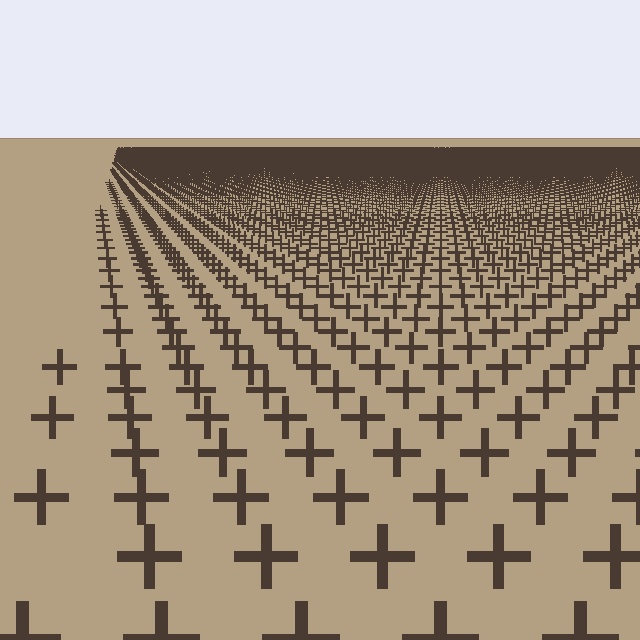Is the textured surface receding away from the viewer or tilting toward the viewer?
The surface is receding away from the viewer. Texture elements get smaller and denser toward the top.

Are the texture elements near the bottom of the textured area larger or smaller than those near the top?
Larger. Near the bottom, elements are closer to the viewer and appear at a bigger on-screen size.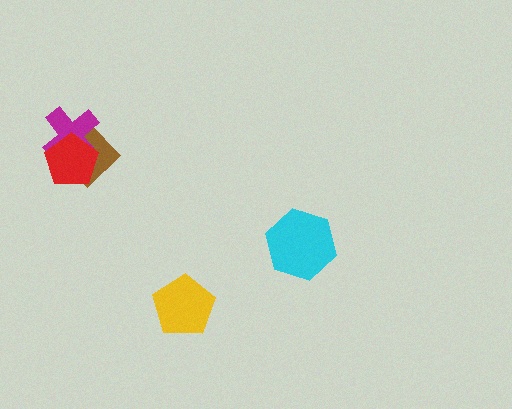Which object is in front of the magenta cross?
The red pentagon is in front of the magenta cross.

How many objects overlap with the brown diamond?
2 objects overlap with the brown diamond.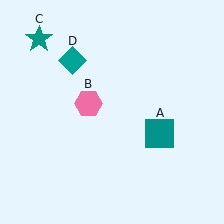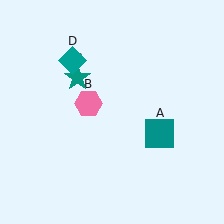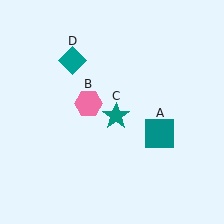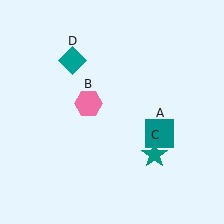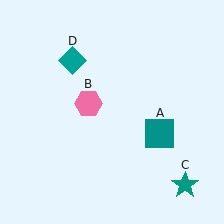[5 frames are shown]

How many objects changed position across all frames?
1 object changed position: teal star (object C).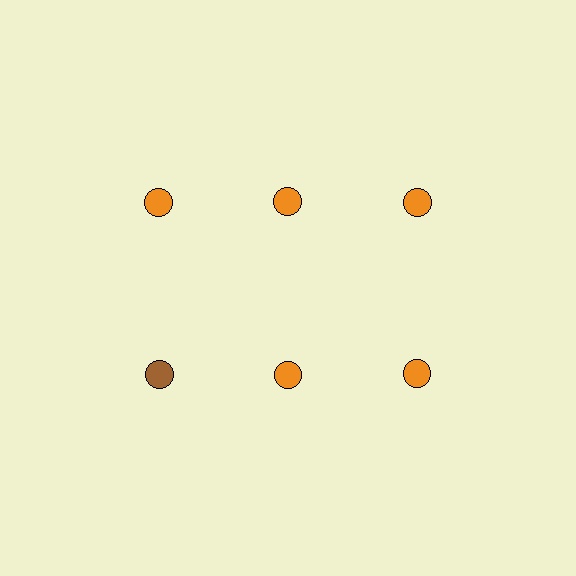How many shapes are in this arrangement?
There are 6 shapes arranged in a grid pattern.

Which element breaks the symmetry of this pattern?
The brown circle in the second row, leftmost column breaks the symmetry. All other shapes are orange circles.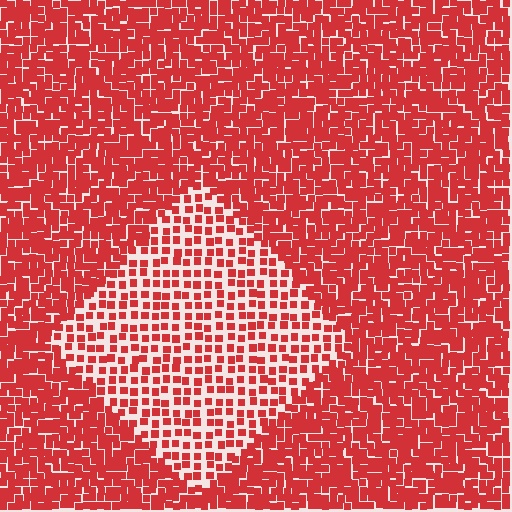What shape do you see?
I see a diamond.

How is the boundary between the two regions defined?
The boundary is defined by a change in element density (approximately 2.0x ratio). All elements are the same color, size, and shape.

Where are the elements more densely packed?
The elements are more densely packed outside the diamond boundary.